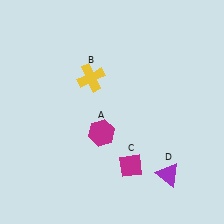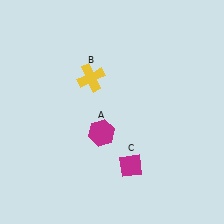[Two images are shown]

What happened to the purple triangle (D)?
The purple triangle (D) was removed in Image 2. It was in the bottom-right area of Image 1.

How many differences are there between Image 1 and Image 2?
There is 1 difference between the two images.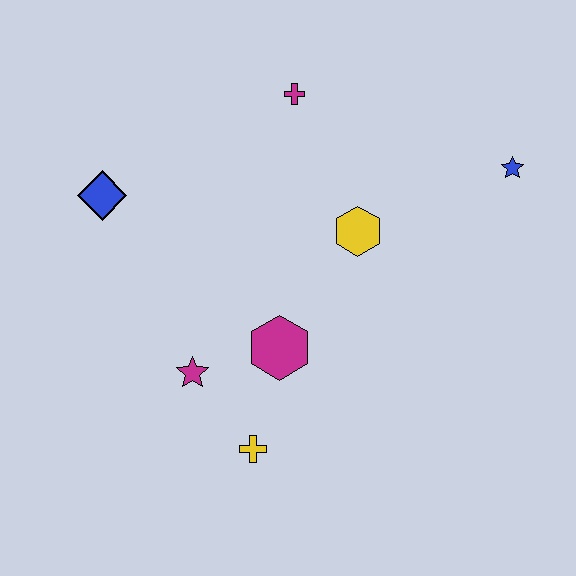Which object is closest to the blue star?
The yellow hexagon is closest to the blue star.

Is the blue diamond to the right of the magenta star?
No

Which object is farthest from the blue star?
The blue diamond is farthest from the blue star.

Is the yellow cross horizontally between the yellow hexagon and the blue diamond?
Yes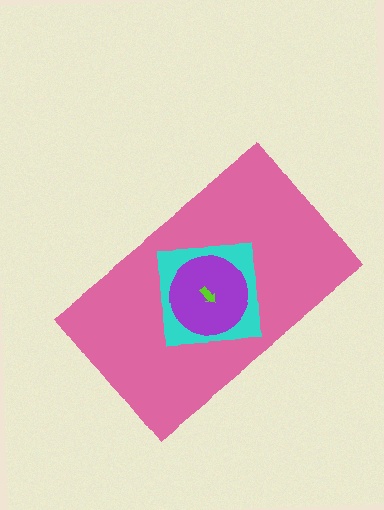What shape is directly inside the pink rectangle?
The cyan square.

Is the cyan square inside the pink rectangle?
Yes.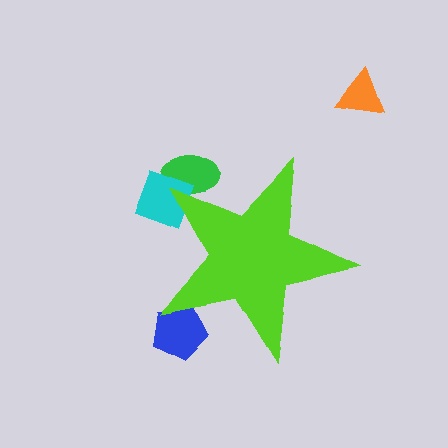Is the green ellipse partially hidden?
Yes, the green ellipse is partially hidden behind the lime star.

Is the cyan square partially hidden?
Yes, the cyan square is partially hidden behind the lime star.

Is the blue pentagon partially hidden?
Yes, the blue pentagon is partially hidden behind the lime star.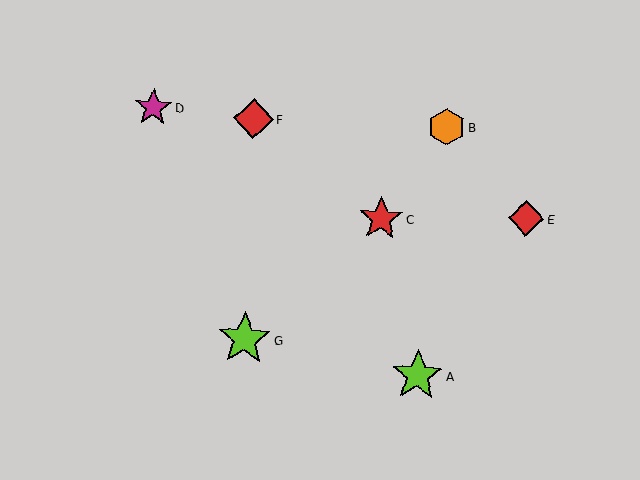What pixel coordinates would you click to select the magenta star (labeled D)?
Click at (153, 107) to select the magenta star D.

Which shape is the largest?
The lime star (labeled G) is the largest.